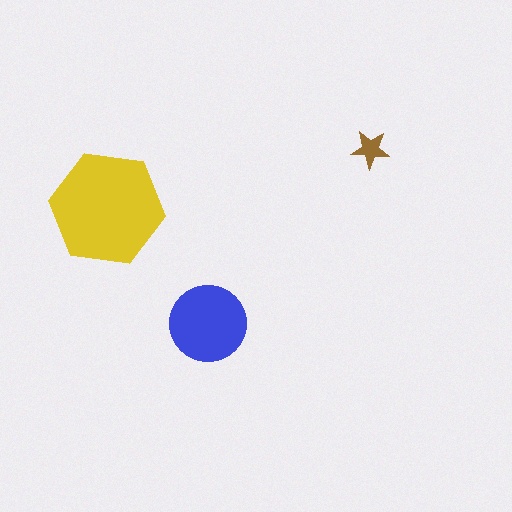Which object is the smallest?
The brown star.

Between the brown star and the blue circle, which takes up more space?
The blue circle.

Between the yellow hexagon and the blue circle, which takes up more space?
The yellow hexagon.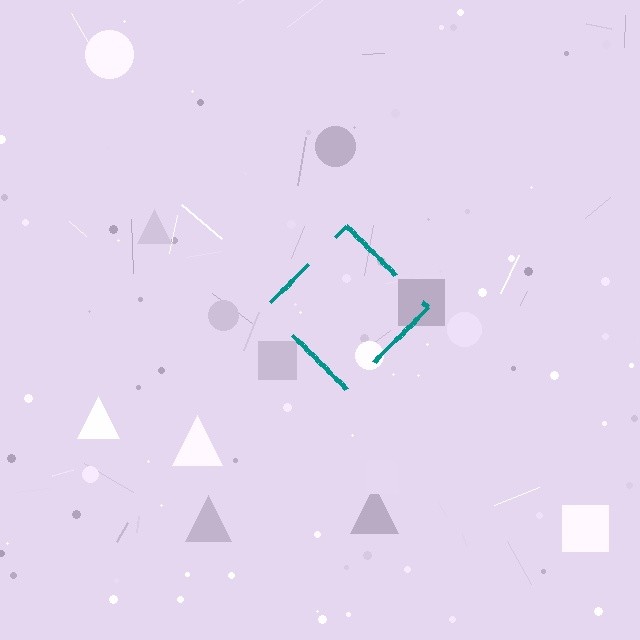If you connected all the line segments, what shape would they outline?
They would outline a diamond.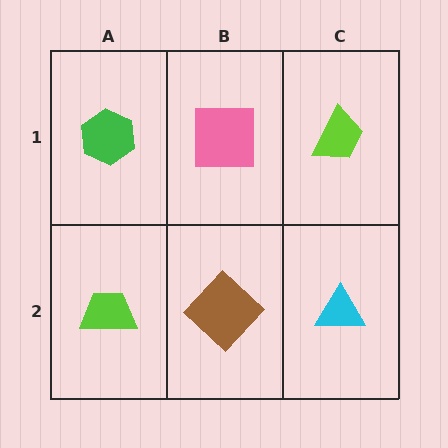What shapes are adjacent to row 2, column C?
A lime trapezoid (row 1, column C), a brown diamond (row 2, column B).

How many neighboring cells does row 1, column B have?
3.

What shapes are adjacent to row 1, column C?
A cyan triangle (row 2, column C), a pink square (row 1, column B).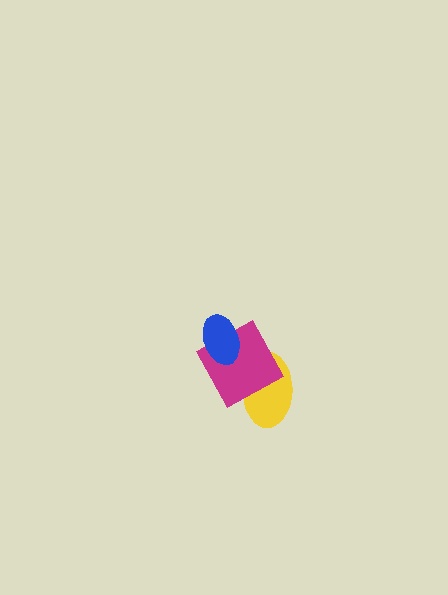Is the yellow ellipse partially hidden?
Yes, it is partially covered by another shape.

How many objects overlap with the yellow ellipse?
1 object overlaps with the yellow ellipse.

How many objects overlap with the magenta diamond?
2 objects overlap with the magenta diamond.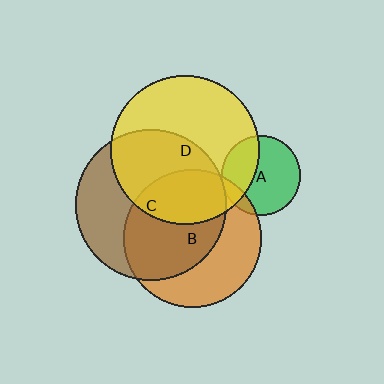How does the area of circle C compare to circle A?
Approximately 3.6 times.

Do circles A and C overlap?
Yes.